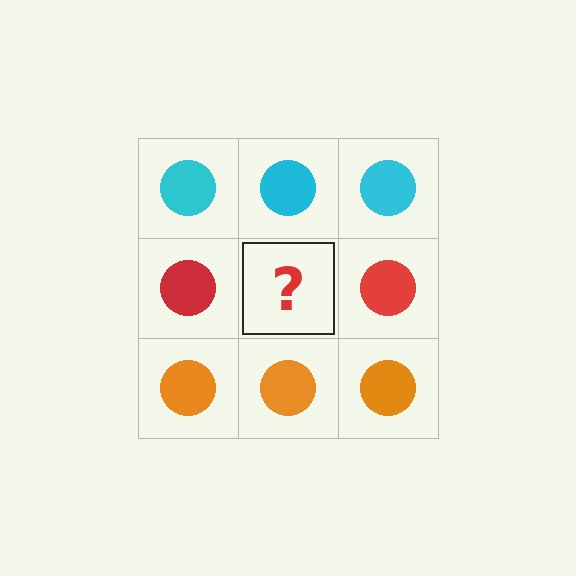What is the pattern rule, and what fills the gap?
The rule is that each row has a consistent color. The gap should be filled with a red circle.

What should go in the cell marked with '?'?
The missing cell should contain a red circle.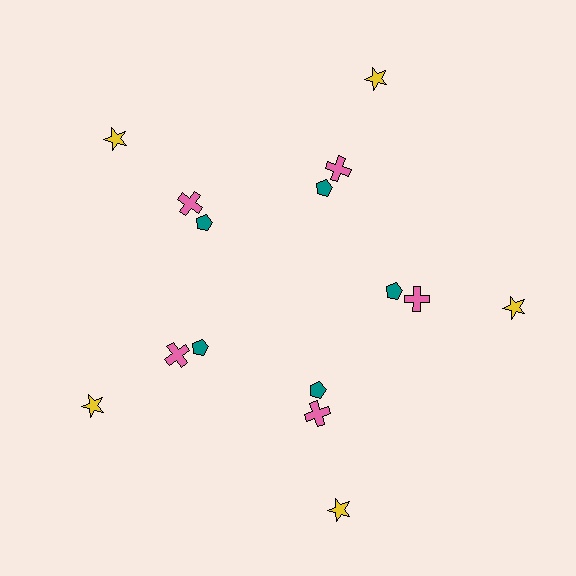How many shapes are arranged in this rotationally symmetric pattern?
There are 15 shapes, arranged in 5 groups of 3.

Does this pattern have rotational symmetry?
Yes, this pattern has 5-fold rotational symmetry. It looks the same after rotating 72 degrees around the center.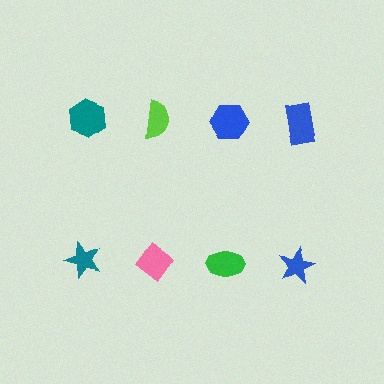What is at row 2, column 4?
A blue star.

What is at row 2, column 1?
A teal star.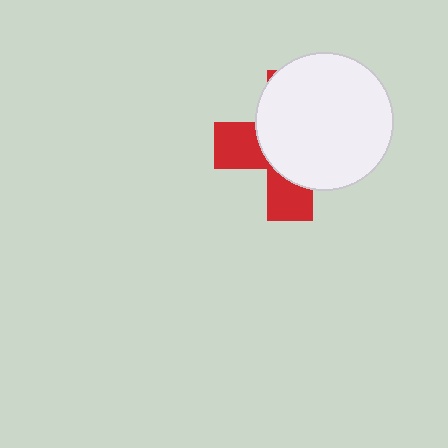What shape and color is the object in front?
The object in front is a white circle.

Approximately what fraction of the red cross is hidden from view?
Roughly 65% of the red cross is hidden behind the white circle.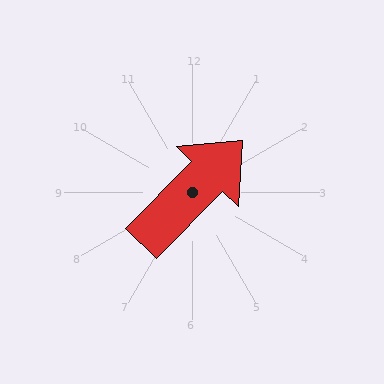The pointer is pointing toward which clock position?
Roughly 1 o'clock.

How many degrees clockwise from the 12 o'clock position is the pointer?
Approximately 44 degrees.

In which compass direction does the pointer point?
Northeast.